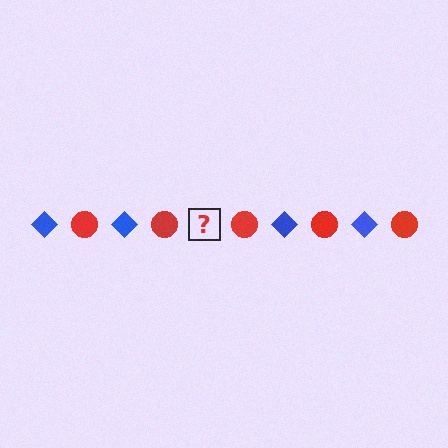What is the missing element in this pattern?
The missing element is a blue diamond.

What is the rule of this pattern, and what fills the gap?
The rule is that the pattern alternates between blue diamond and red circle. The gap should be filled with a blue diamond.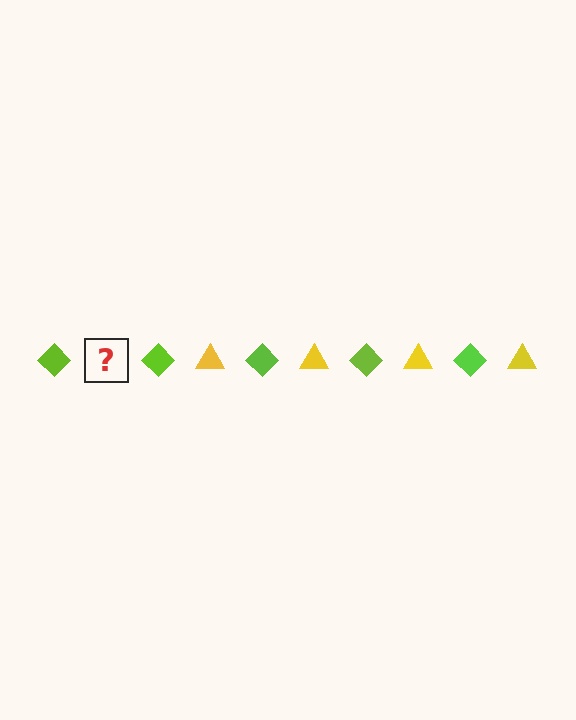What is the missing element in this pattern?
The missing element is a yellow triangle.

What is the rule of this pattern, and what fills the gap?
The rule is that the pattern alternates between lime diamond and yellow triangle. The gap should be filled with a yellow triangle.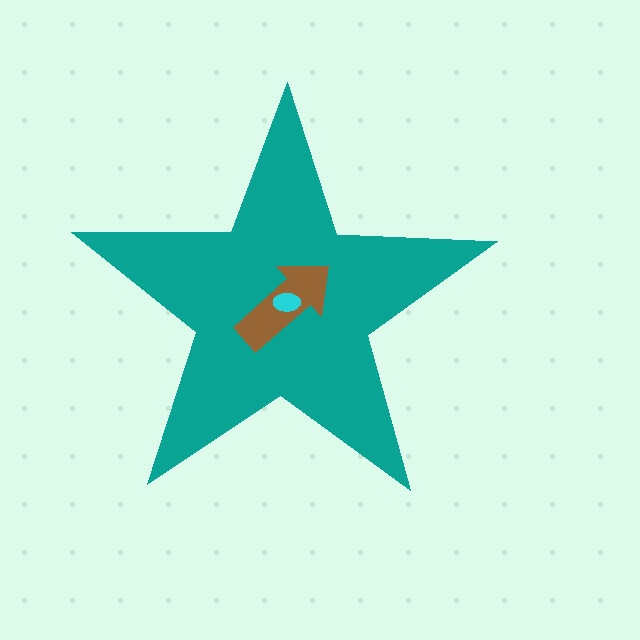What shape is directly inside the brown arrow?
The cyan ellipse.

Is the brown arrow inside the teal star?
Yes.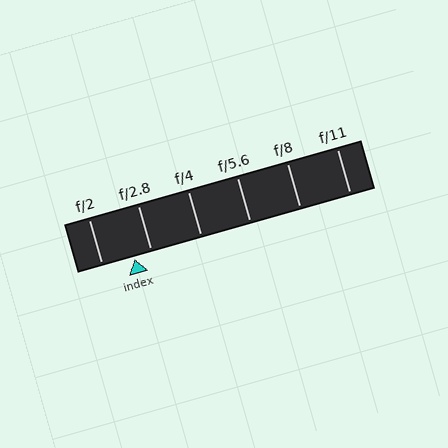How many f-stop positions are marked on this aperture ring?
There are 6 f-stop positions marked.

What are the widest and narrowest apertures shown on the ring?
The widest aperture shown is f/2 and the narrowest is f/11.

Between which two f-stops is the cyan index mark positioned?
The index mark is between f/2 and f/2.8.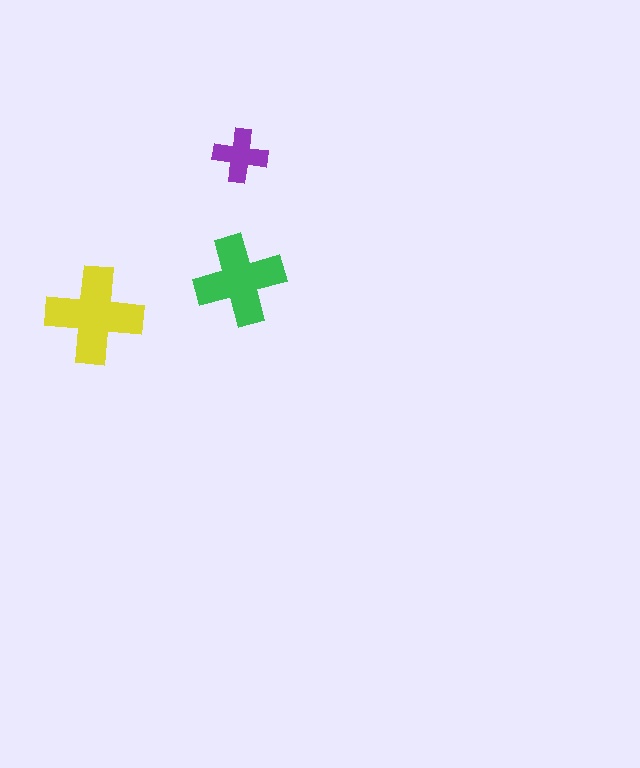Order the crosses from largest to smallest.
the yellow one, the green one, the purple one.